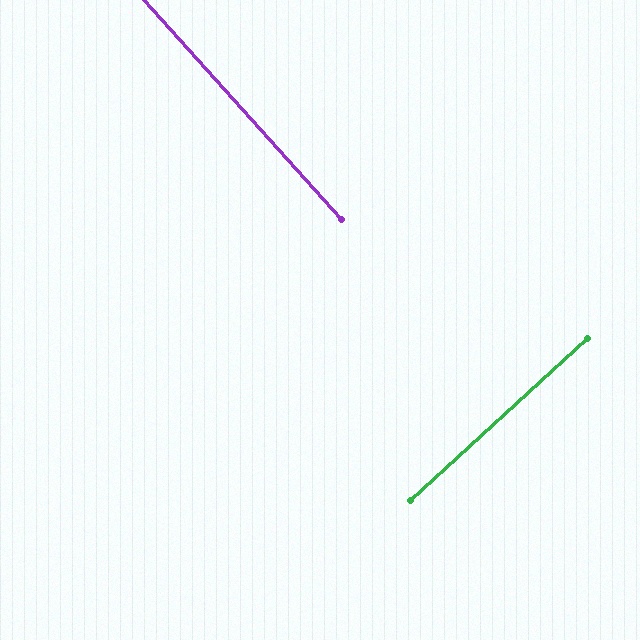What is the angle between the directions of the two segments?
Approximately 89 degrees.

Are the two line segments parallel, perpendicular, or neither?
Perpendicular — they meet at approximately 89°.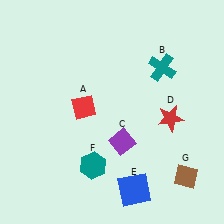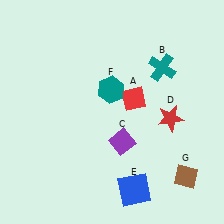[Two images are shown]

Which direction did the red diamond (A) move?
The red diamond (A) moved right.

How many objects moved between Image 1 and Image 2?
2 objects moved between the two images.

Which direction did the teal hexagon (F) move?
The teal hexagon (F) moved up.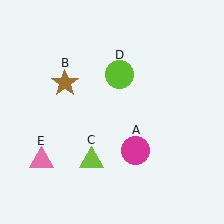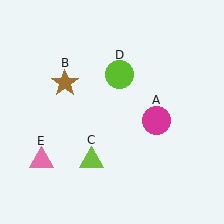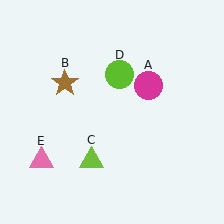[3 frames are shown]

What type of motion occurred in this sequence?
The magenta circle (object A) rotated counterclockwise around the center of the scene.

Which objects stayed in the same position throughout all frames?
Brown star (object B) and lime triangle (object C) and lime circle (object D) and pink triangle (object E) remained stationary.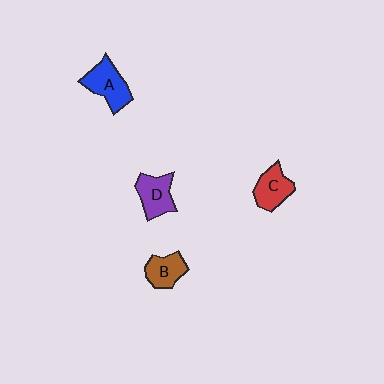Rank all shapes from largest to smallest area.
From largest to smallest: A (blue), D (purple), C (red), B (brown).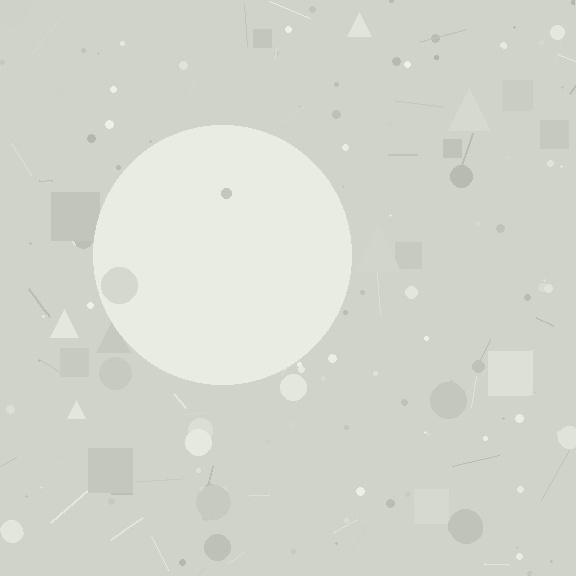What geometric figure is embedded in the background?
A circle is embedded in the background.